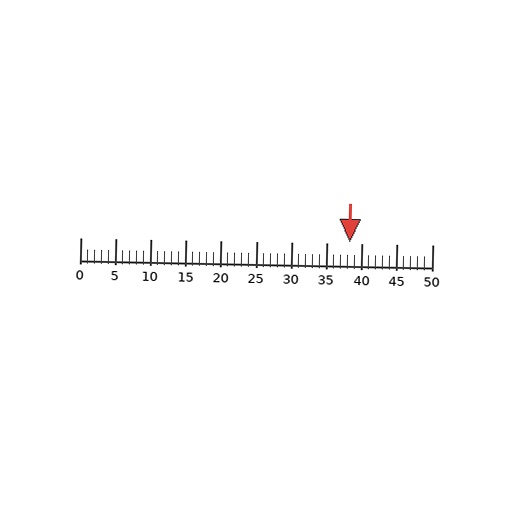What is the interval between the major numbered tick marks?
The major tick marks are spaced 5 units apart.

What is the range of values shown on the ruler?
The ruler shows values from 0 to 50.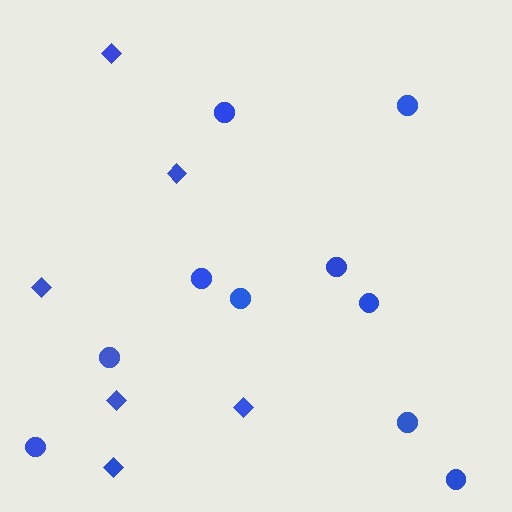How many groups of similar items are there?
There are 2 groups: one group of circles (10) and one group of diamonds (6).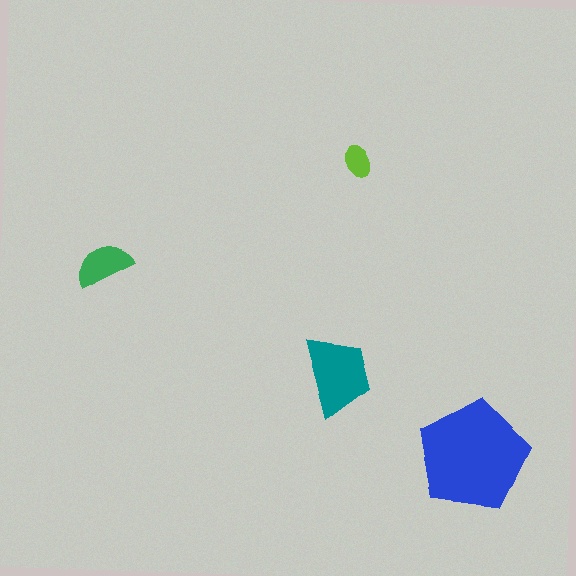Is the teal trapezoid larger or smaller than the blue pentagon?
Smaller.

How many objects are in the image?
There are 4 objects in the image.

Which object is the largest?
The blue pentagon.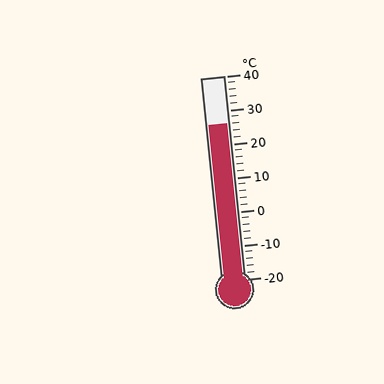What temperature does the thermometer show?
The thermometer shows approximately 26°C.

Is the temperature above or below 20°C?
The temperature is above 20°C.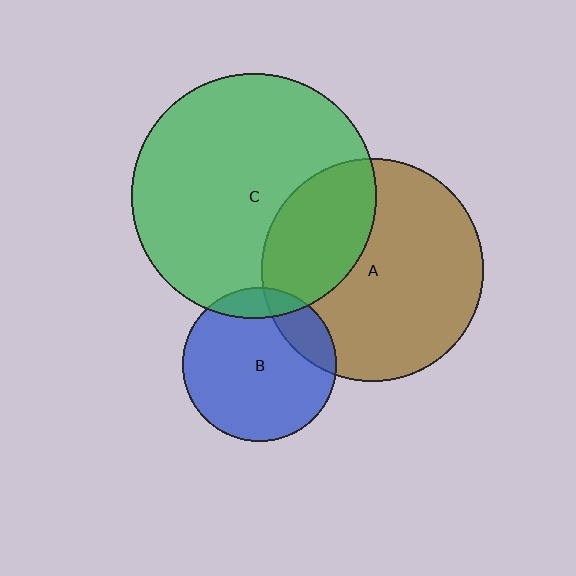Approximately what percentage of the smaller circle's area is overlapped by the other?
Approximately 10%.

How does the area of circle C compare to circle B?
Approximately 2.5 times.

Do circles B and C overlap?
Yes.